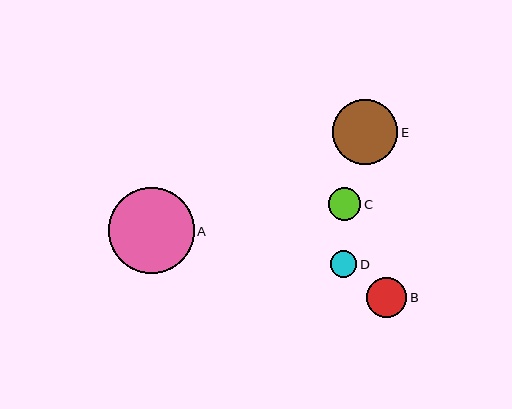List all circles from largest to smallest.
From largest to smallest: A, E, B, C, D.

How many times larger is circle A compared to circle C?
Circle A is approximately 2.7 times the size of circle C.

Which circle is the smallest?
Circle D is the smallest with a size of approximately 27 pixels.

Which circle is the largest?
Circle A is the largest with a size of approximately 86 pixels.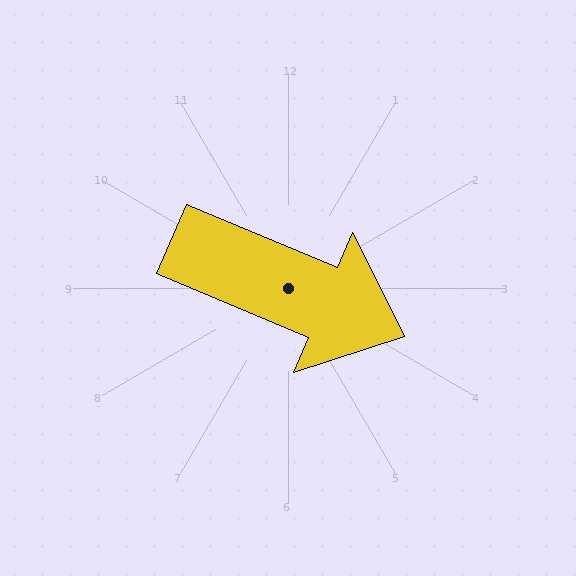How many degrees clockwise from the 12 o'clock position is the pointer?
Approximately 113 degrees.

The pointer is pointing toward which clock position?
Roughly 4 o'clock.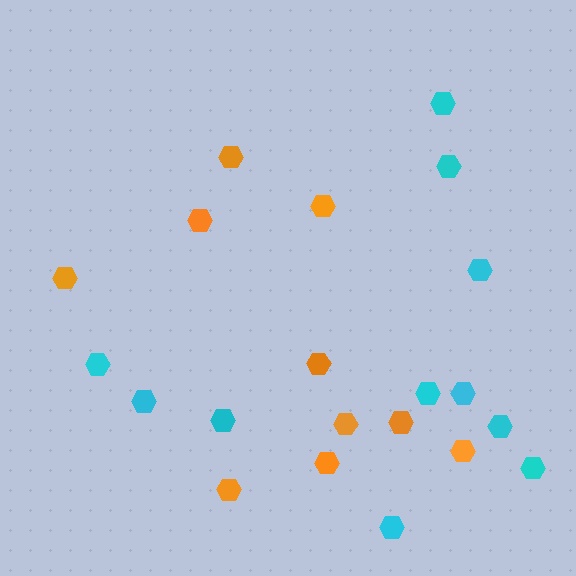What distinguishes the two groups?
There are 2 groups: one group of cyan hexagons (11) and one group of orange hexagons (10).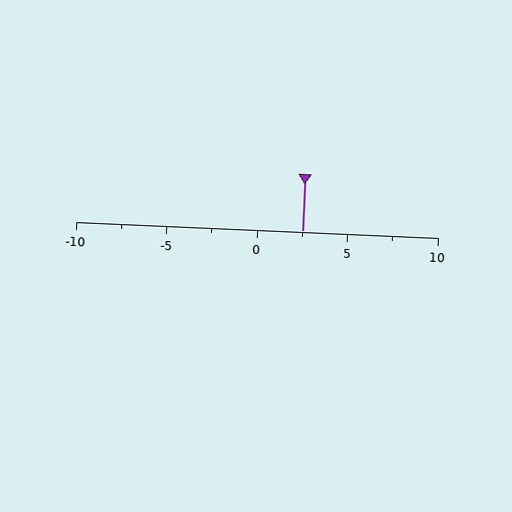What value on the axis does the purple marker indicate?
The marker indicates approximately 2.5.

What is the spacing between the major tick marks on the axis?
The major ticks are spaced 5 apart.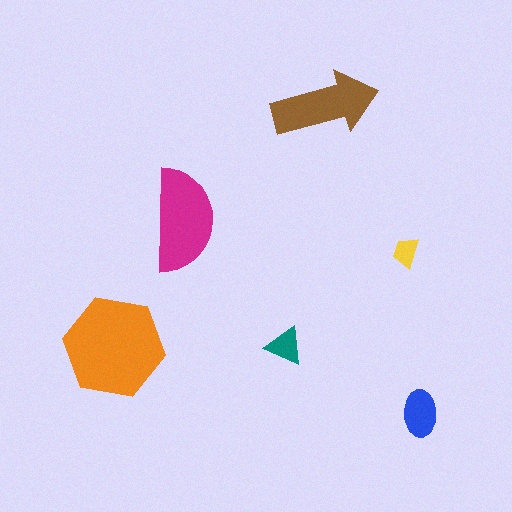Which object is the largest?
The orange hexagon.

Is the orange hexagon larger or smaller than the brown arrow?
Larger.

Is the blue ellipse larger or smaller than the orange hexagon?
Smaller.